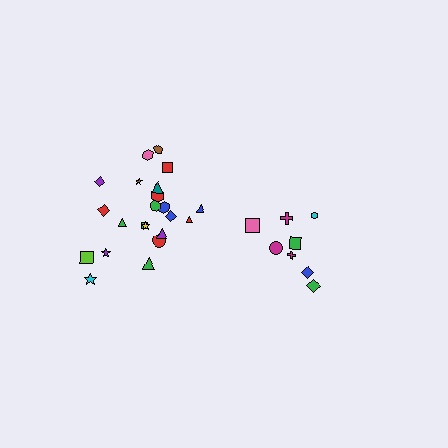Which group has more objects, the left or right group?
The left group.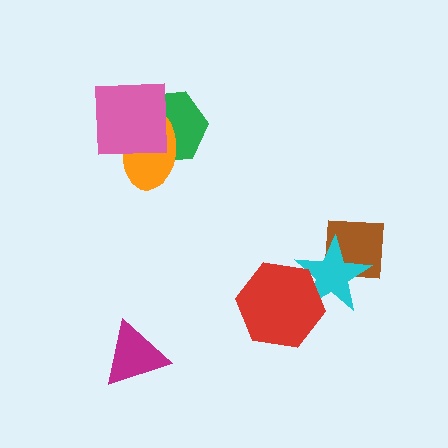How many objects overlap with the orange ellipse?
2 objects overlap with the orange ellipse.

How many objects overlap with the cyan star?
2 objects overlap with the cyan star.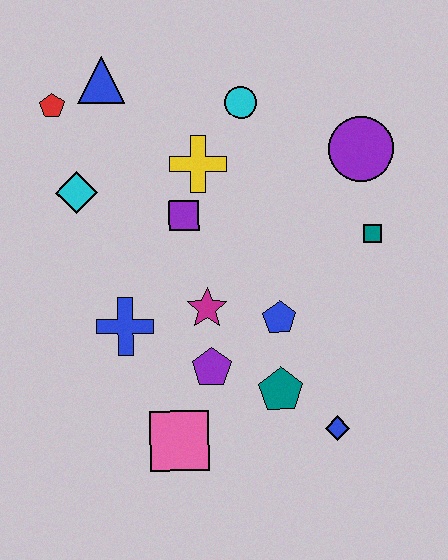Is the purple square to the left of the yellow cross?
Yes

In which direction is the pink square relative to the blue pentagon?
The pink square is below the blue pentagon.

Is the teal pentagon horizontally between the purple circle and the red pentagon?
Yes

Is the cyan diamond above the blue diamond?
Yes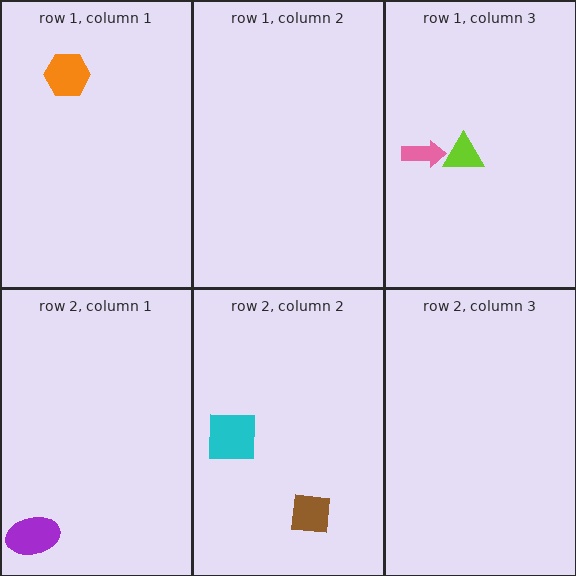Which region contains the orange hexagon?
The row 1, column 1 region.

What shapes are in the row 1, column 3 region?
The pink arrow, the lime triangle.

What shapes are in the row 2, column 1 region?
The purple ellipse.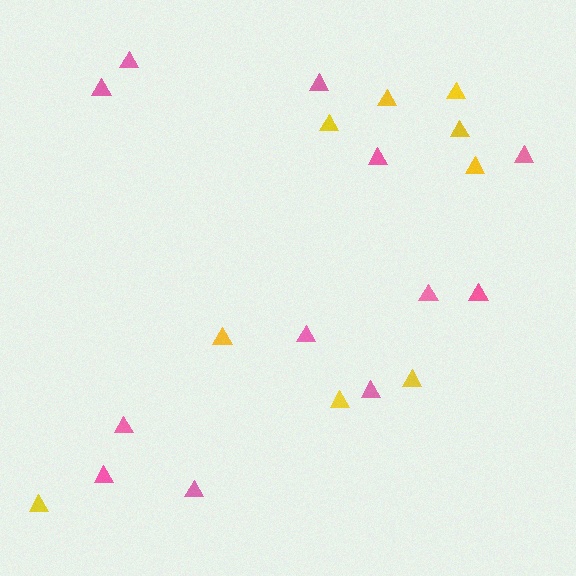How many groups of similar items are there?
There are 2 groups: one group of pink triangles (12) and one group of yellow triangles (9).